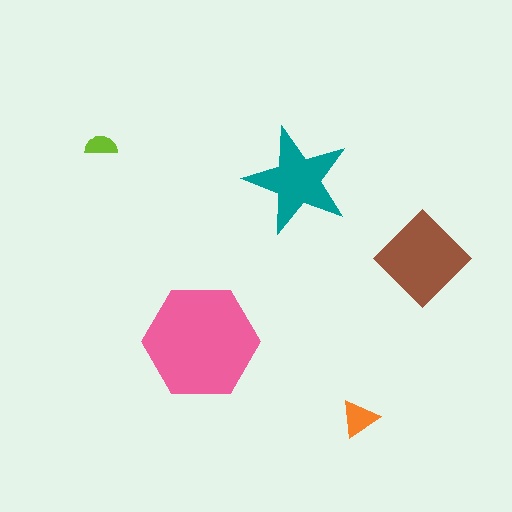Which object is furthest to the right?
The brown diamond is rightmost.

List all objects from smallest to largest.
The lime semicircle, the orange triangle, the teal star, the brown diamond, the pink hexagon.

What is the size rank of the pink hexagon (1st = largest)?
1st.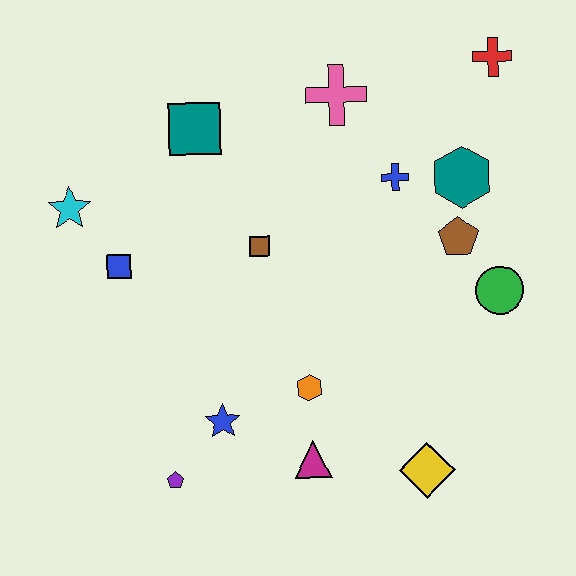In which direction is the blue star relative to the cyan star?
The blue star is below the cyan star.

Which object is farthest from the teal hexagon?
The purple pentagon is farthest from the teal hexagon.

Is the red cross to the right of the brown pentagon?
Yes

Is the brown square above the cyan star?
No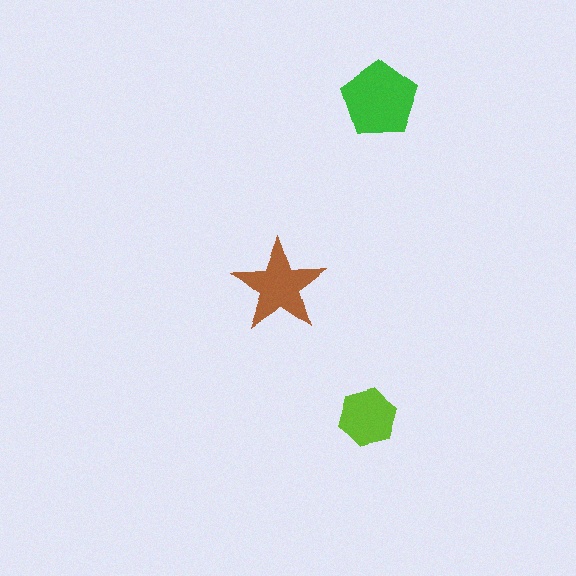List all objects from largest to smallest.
The green pentagon, the brown star, the lime hexagon.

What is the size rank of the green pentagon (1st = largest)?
1st.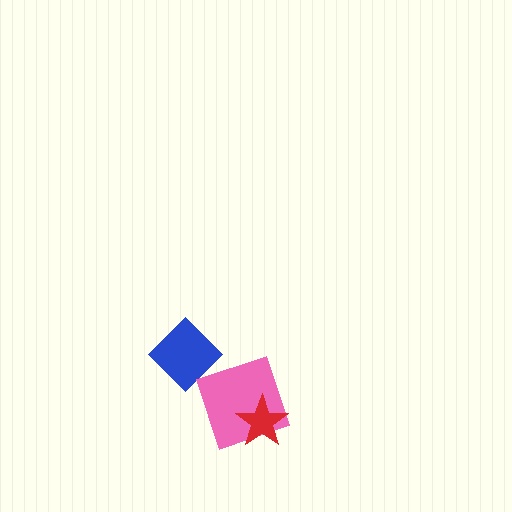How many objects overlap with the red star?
1 object overlaps with the red star.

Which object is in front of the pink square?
The red star is in front of the pink square.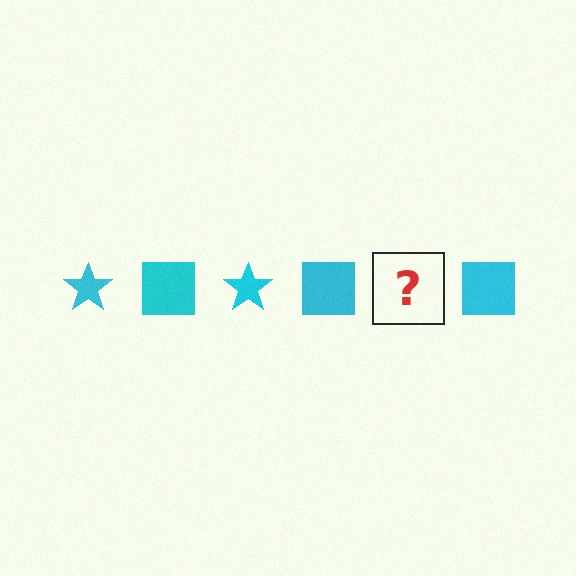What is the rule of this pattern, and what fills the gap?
The rule is that the pattern cycles through star, square shapes in cyan. The gap should be filled with a cyan star.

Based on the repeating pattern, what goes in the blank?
The blank should be a cyan star.